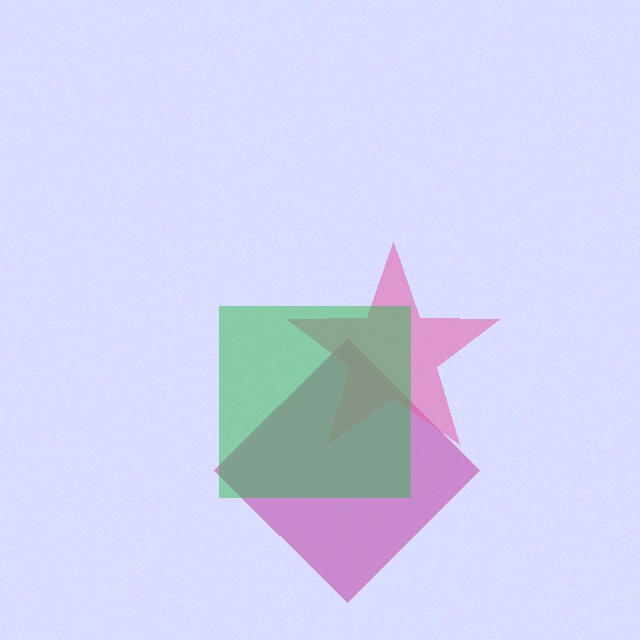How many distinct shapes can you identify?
There are 3 distinct shapes: a magenta diamond, a pink star, a green square.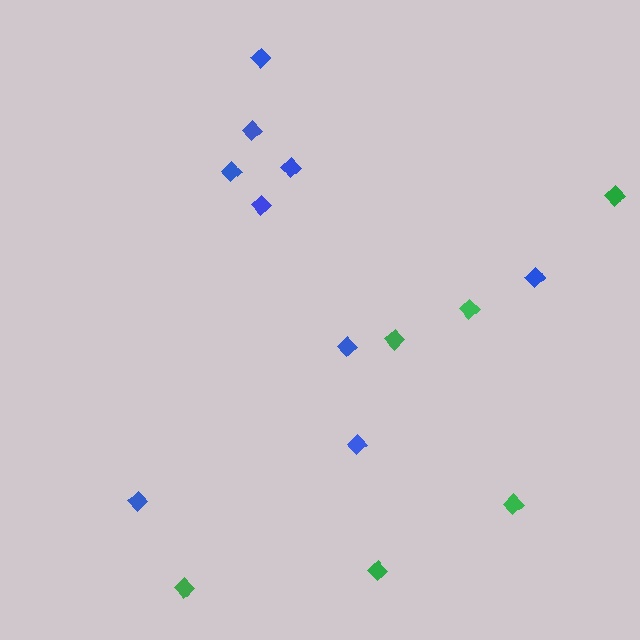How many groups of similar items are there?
There are 2 groups: one group of green diamonds (6) and one group of blue diamonds (9).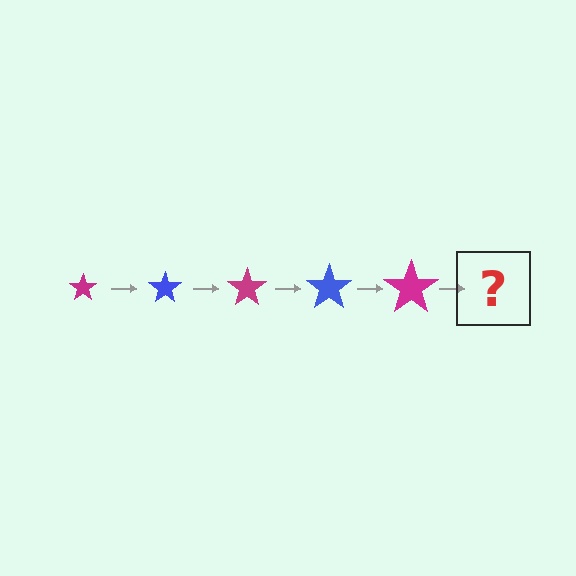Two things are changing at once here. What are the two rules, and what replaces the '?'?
The two rules are that the star grows larger each step and the color cycles through magenta and blue. The '?' should be a blue star, larger than the previous one.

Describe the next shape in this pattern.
It should be a blue star, larger than the previous one.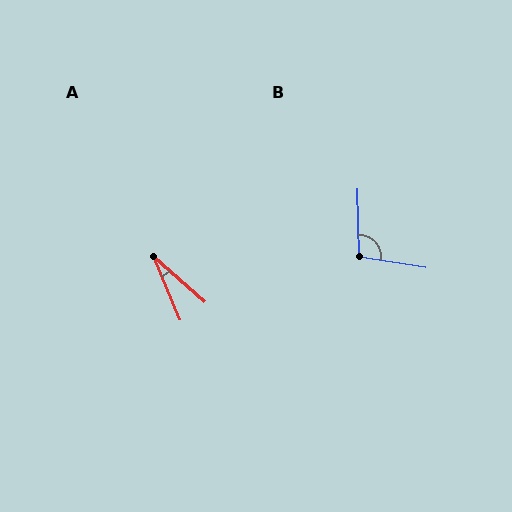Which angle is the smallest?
A, at approximately 26 degrees.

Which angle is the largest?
B, at approximately 101 degrees.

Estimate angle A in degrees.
Approximately 26 degrees.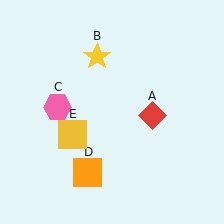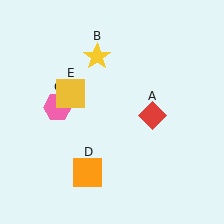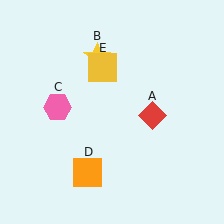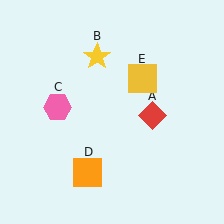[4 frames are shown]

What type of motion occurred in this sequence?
The yellow square (object E) rotated clockwise around the center of the scene.